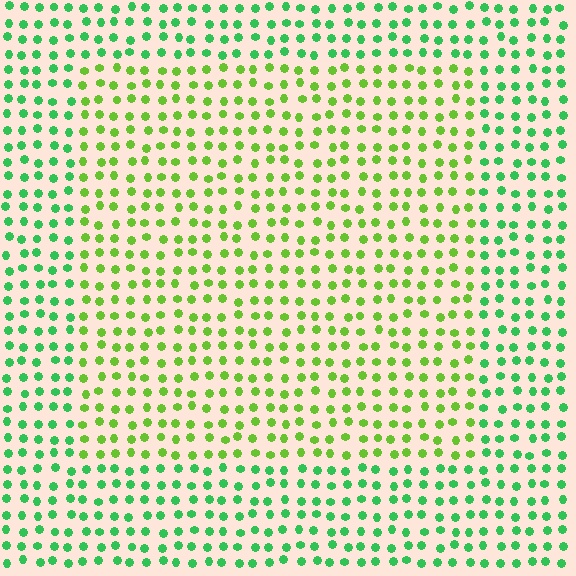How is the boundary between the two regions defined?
The boundary is defined purely by a slight shift in hue (about 37 degrees). Spacing, size, and orientation are identical on both sides.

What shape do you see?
I see a rectangle.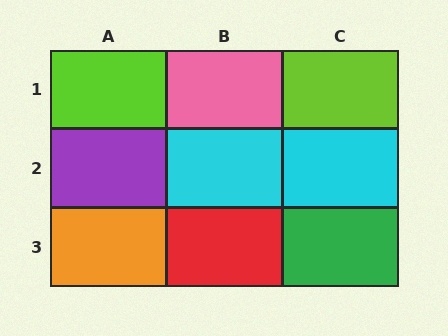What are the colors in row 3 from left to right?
Orange, red, green.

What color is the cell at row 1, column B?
Pink.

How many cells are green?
1 cell is green.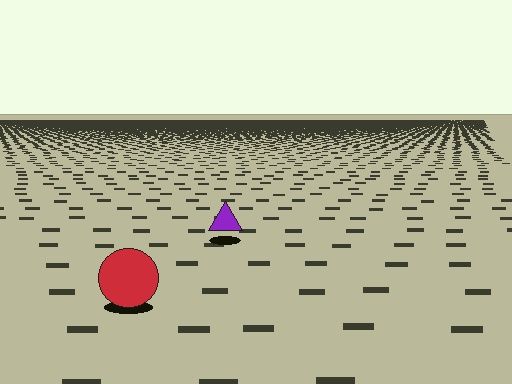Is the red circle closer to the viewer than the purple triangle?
Yes. The red circle is closer — you can tell from the texture gradient: the ground texture is coarser near it.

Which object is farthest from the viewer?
The purple triangle is farthest from the viewer. It appears smaller and the ground texture around it is denser.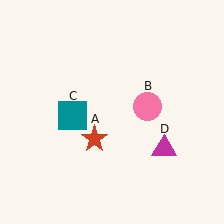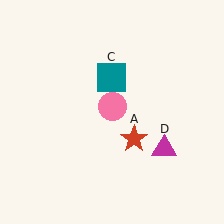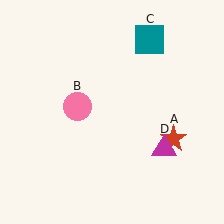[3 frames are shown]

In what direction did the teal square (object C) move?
The teal square (object C) moved up and to the right.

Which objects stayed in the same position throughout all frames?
Magenta triangle (object D) remained stationary.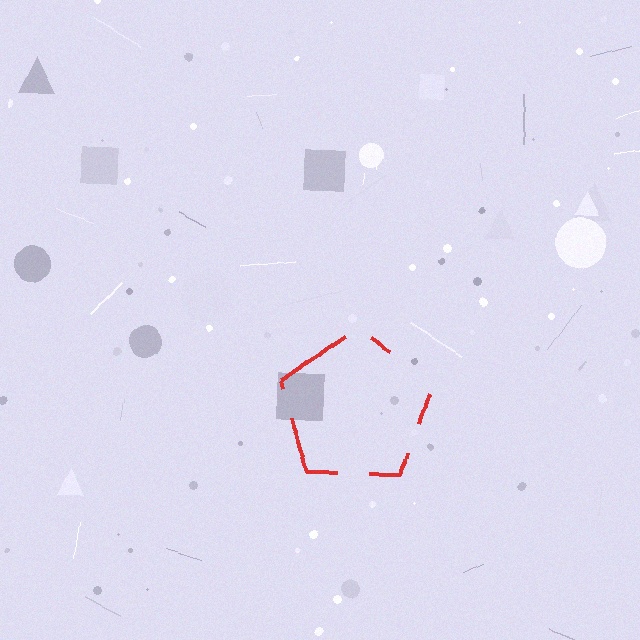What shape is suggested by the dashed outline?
The dashed outline suggests a pentagon.